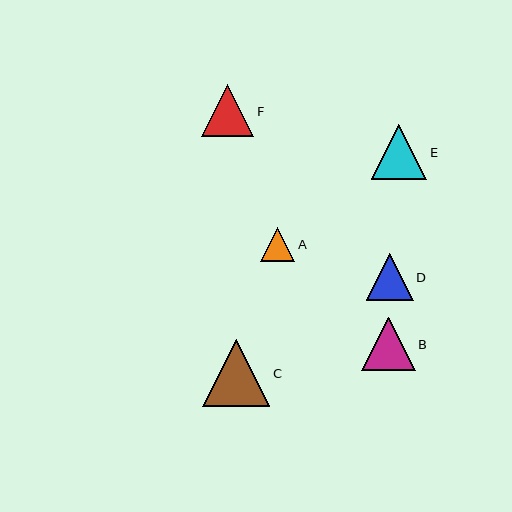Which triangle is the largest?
Triangle C is the largest with a size of approximately 68 pixels.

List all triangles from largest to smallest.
From largest to smallest: C, E, B, F, D, A.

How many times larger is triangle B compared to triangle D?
Triangle B is approximately 1.1 times the size of triangle D.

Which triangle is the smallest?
Triangle A is the smallest with a size of approximately 34 pixels.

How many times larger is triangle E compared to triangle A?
Triangle E is approximately 1.6 times the size of triangle A.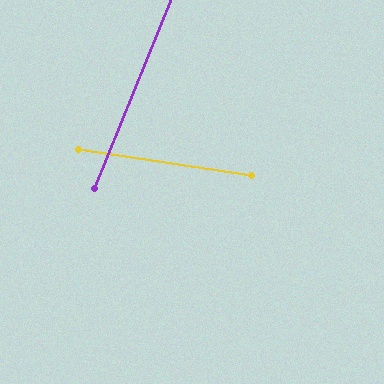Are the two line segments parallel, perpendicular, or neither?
Neither parallel nor perpendicular — they differ by about 76°.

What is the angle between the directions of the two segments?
Approximately 76 degrees.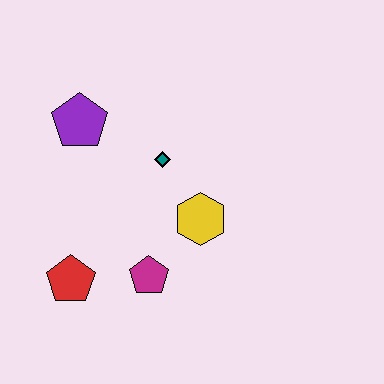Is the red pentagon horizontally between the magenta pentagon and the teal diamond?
No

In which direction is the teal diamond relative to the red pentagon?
The teal diamond is above the red pentagon.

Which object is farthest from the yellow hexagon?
The purple pentagon is farthest from the yellow hexagon.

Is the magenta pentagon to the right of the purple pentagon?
Yes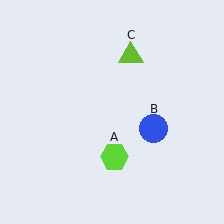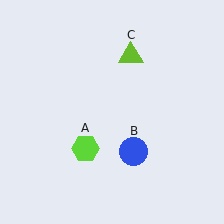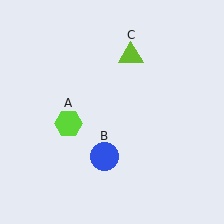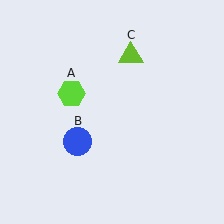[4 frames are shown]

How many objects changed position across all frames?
2 objects changed position: lime hexagon (object A), blue circle (object B).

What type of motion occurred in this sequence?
The lime hexagon (object A), blue circle (object B) rotated clockwise around the center of the scene.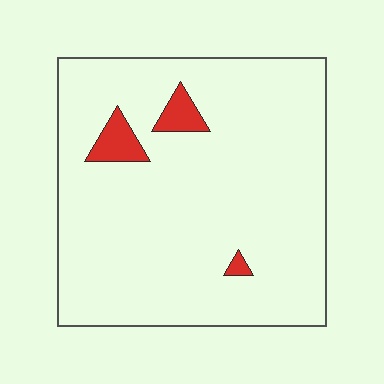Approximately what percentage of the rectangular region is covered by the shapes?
Approximately 5%.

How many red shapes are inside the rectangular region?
3.